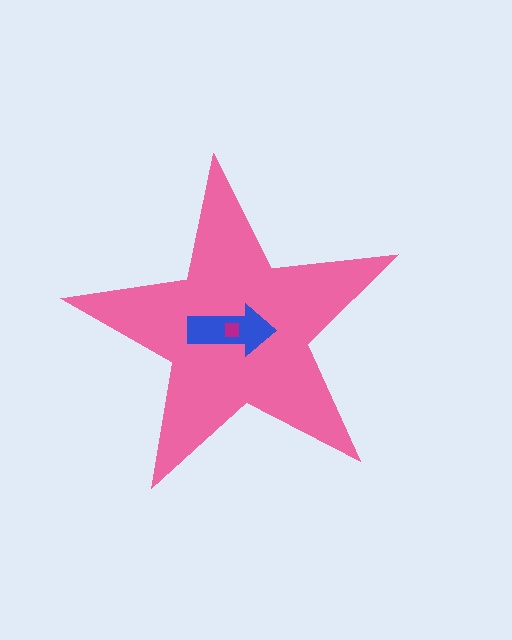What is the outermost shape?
The pink star.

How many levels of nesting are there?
3.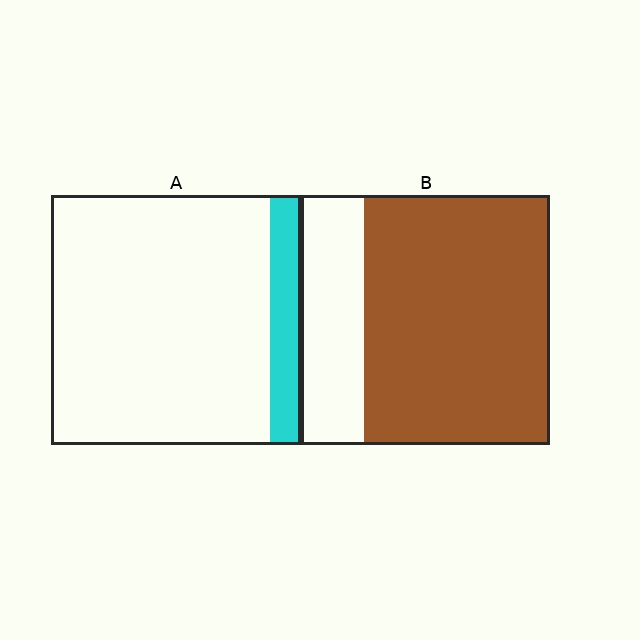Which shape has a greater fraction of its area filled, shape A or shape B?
Shape B.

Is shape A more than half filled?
No.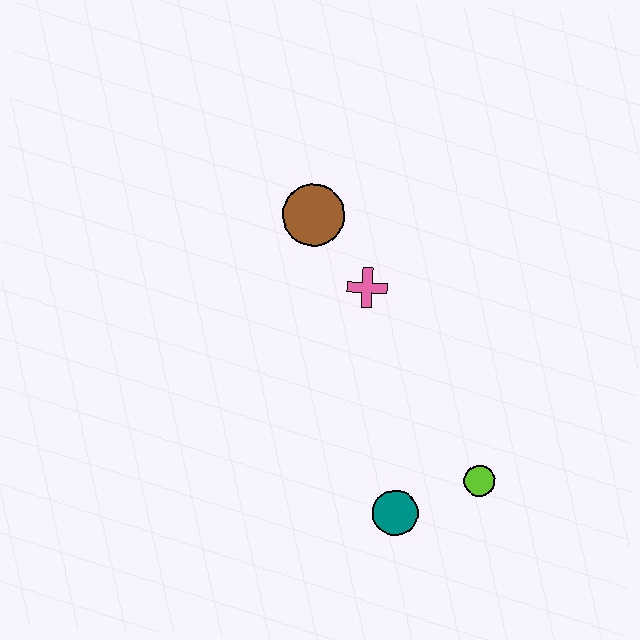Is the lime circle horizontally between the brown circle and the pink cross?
No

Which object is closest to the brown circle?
The pink cross is closest to the brown circle.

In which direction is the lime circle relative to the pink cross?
The lime circle is below the pink cross.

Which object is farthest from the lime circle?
The brown circle is farthest from the lime circle.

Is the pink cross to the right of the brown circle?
Yes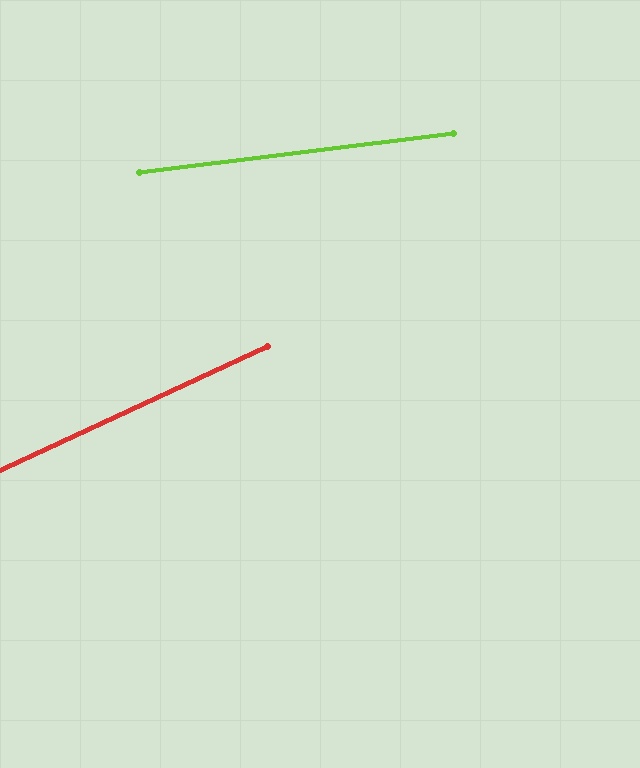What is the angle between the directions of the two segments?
Approximately 18 degrees.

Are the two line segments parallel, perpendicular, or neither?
Neither parallel nor perpendicular — they differ by about 18°.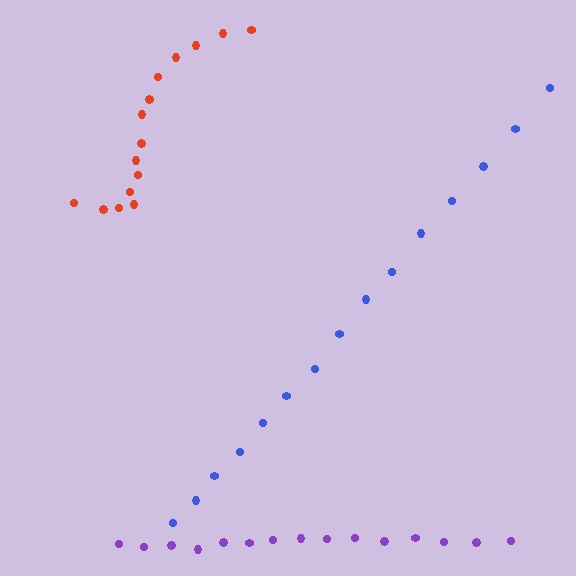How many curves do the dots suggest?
There are 3 distinct paths.